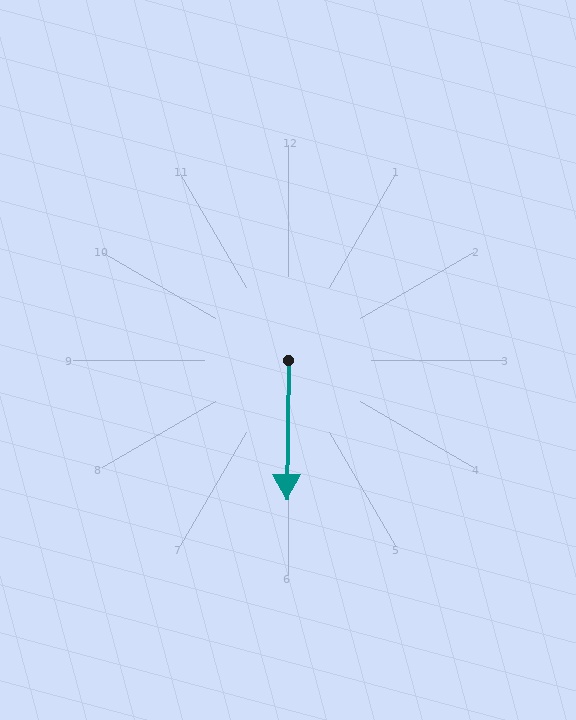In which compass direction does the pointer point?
South.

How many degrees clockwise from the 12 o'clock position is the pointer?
Approximately 181 degrees.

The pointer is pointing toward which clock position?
Roughly 6 o'clock.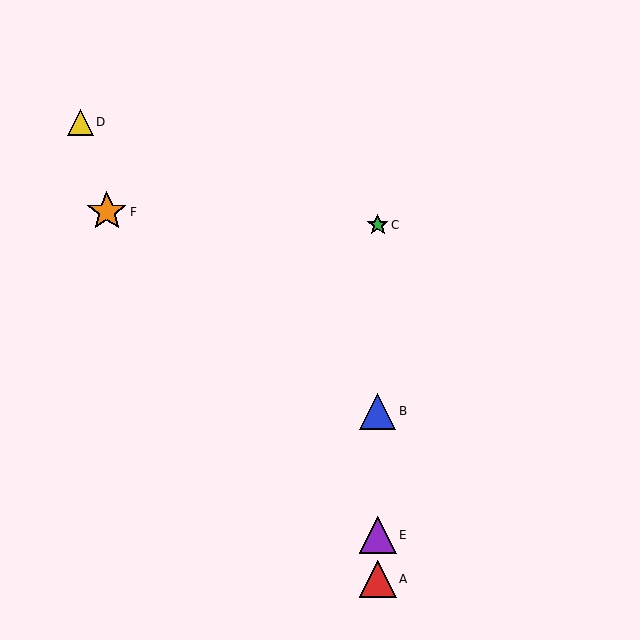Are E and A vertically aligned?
Yes, both are at x≈378.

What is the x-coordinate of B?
Object B is at x≈378.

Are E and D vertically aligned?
No, E is at x≈378 and D is at x≈80.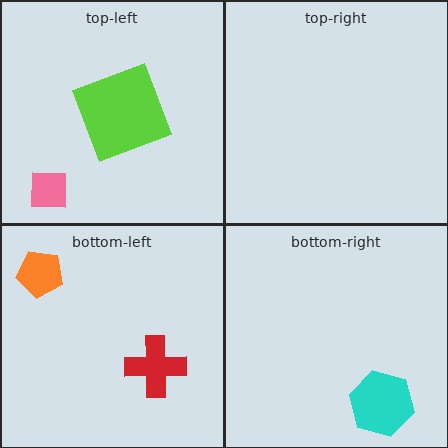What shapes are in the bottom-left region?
The red cross, the orange pentagon.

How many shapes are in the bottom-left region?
2.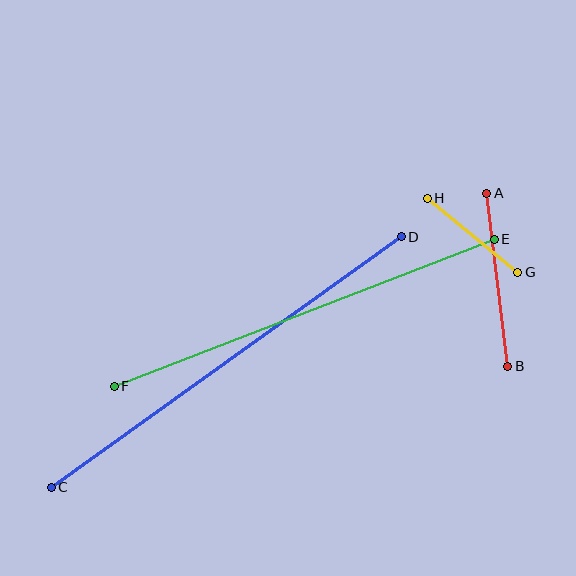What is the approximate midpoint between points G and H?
The midpoint is at approximately (472, 235) pixels.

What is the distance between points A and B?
The distance is approximately 174 pixels.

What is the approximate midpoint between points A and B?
The midpoint is at approximately (497, 280) pixels.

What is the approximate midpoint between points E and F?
The midpoint is at approximately (304, 313) pixels.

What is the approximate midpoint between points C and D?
The midpoint is at approximately (226, 362) pixels.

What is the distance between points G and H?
The distance is approximately 117 pixels.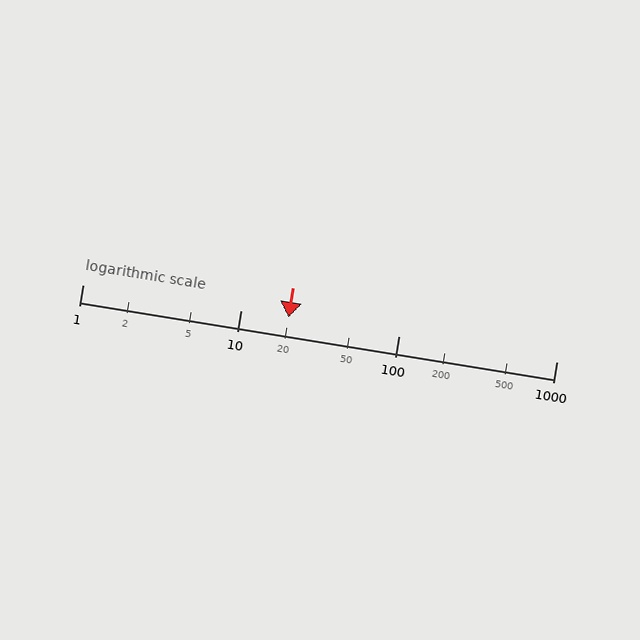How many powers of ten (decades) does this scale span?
The scale spans 3 decades, from 1 to 1000.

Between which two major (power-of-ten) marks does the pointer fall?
The pointer is between 10 and 100.